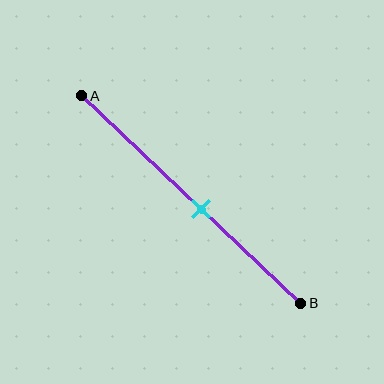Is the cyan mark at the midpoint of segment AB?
No, the mark is at about 55% from A, not at the 50% midpoint.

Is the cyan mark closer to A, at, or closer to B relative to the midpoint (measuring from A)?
The cyan mark is closer to point B than the midpoint of segment AB.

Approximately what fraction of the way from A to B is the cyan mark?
The cyan mark is approximately 55% of the way from A to B.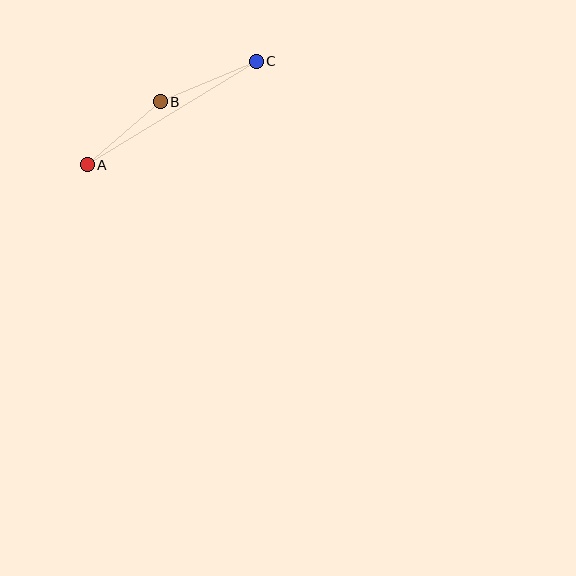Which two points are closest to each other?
Points A and B are closest to each other.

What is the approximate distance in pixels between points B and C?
The distance between B and C is approximately 104 pixels.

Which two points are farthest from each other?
Points A and C are farthest from each other.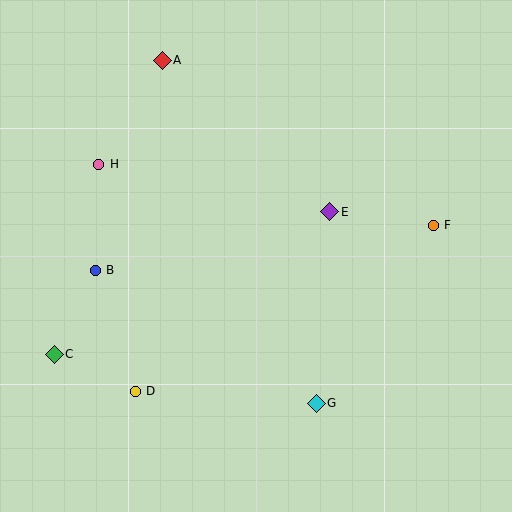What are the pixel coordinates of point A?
Point A is at (162, 60).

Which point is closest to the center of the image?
Point E at (330, 212) is closest to the center.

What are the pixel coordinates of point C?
Point C is at (54, 354).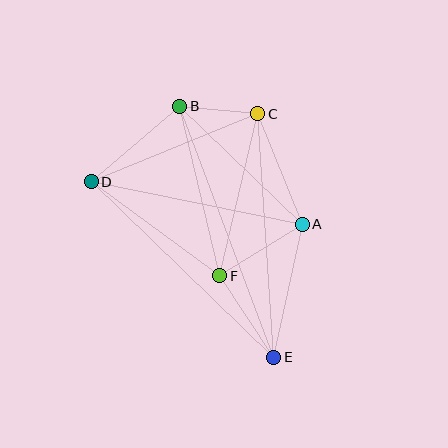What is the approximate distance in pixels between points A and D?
The distance between A and D is approximately 215 pixels.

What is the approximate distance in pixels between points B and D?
The distance between B and D is approximately 116 pixels.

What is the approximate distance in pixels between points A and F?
The distance between A and F is approximately 97 pixels.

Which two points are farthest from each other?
Points B and E are farthest from each other.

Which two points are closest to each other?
Points B and C are closest to each other.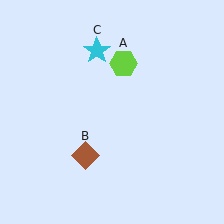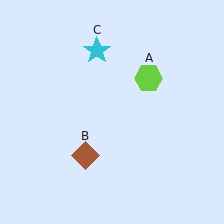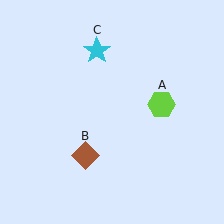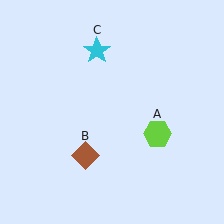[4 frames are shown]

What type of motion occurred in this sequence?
The lime hexagon (object A) rotated clockwise around the center of the scene.